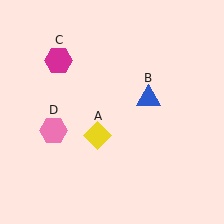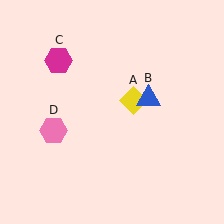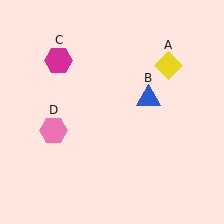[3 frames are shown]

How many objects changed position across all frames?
1 object changed position: yellow diamond (object A).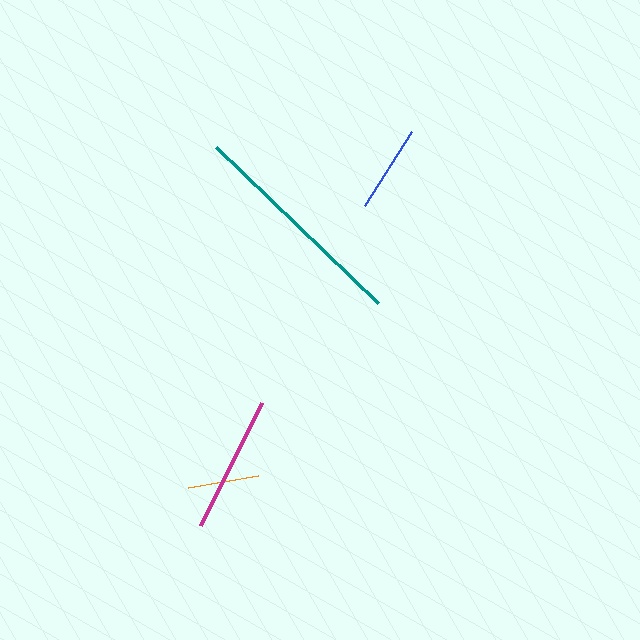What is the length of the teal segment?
The teal segment is approximately 224 pixels long.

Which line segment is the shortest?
The orange line is the shortest at approximately 71 pixels.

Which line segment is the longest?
The teal line is the longest at approximately 224 pixels.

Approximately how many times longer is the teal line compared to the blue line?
The teal line is approximately 2.6 times the length of the blue line.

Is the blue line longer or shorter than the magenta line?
The magenta line is longer than the blue line.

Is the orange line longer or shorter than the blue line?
The blue line is longer than the orange line.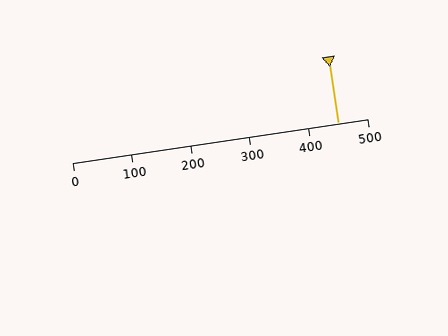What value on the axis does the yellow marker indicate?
The marker indicates approximately 450.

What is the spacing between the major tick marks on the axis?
The major ticks are spaced 100 apart.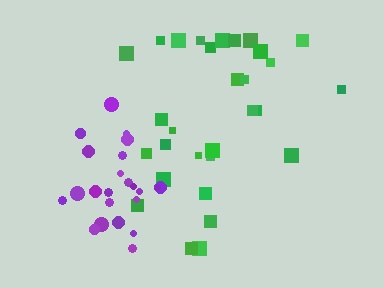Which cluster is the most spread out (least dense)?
Green.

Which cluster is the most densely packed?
Purple.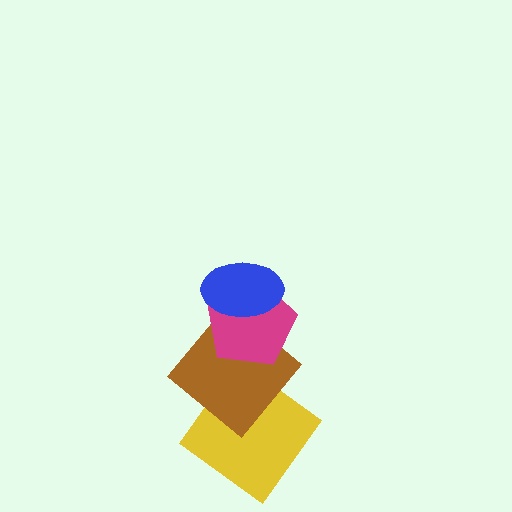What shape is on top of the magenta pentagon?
The blue ellipse is on top of the magenta pentagon.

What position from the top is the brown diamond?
The brown diamond is 3rd from the top.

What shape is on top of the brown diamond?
The magenta pentagon is on top of the brown diamond.